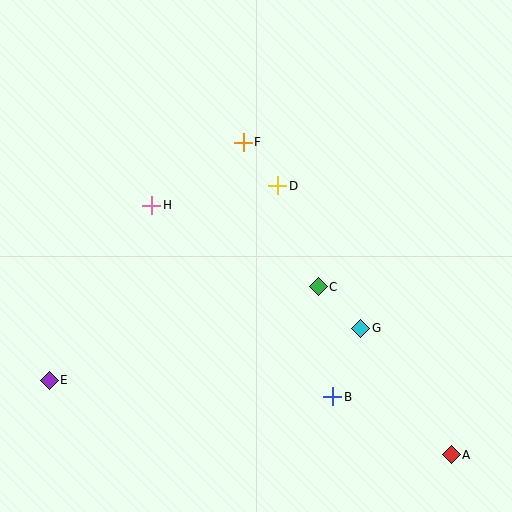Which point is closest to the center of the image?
Point C at (318, 287) is closest to the center.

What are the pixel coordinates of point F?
Point F is at (243, 142).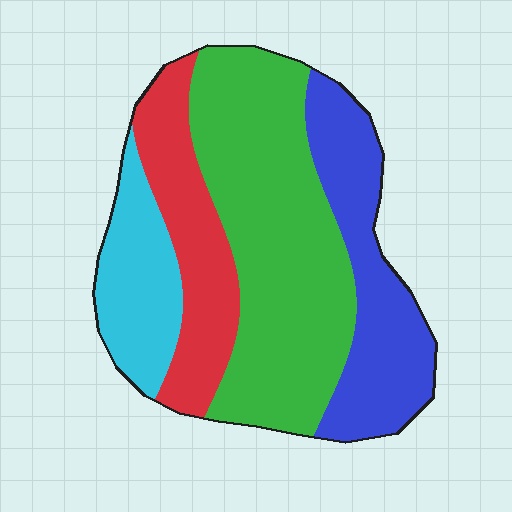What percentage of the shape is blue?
Blue takes up about one quarter (1/4) of the shape.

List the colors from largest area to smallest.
From largest to smallest: green, blue, red, cyan.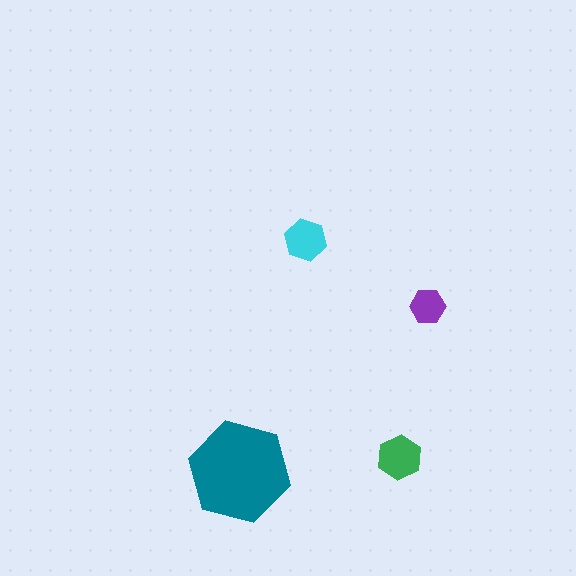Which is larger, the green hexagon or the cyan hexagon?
The green one.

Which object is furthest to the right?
The purple hexagon is rightmost.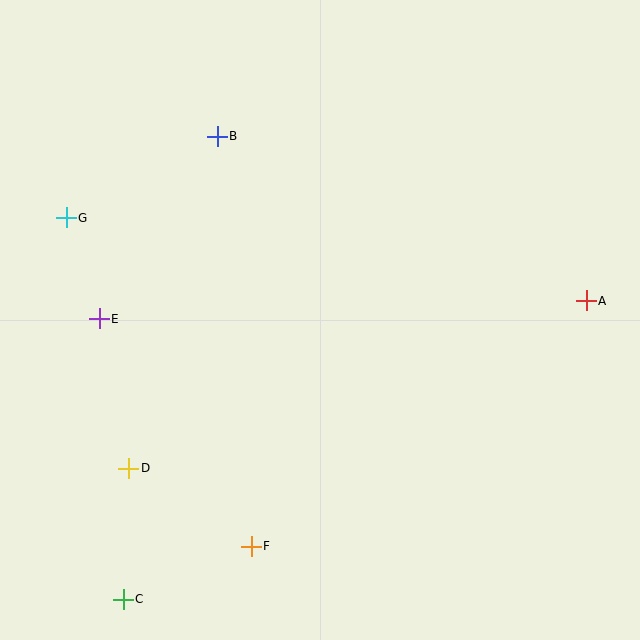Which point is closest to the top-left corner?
Point G is closest to the top-left corner.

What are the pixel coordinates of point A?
Point A is at (586, 301).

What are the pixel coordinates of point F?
Point F is at (251, 546).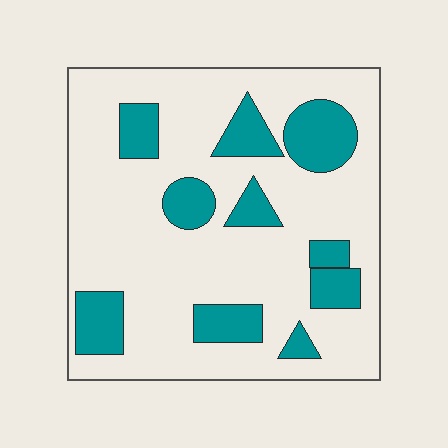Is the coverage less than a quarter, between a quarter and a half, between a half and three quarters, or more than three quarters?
Less than a quarter.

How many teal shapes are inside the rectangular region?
10.